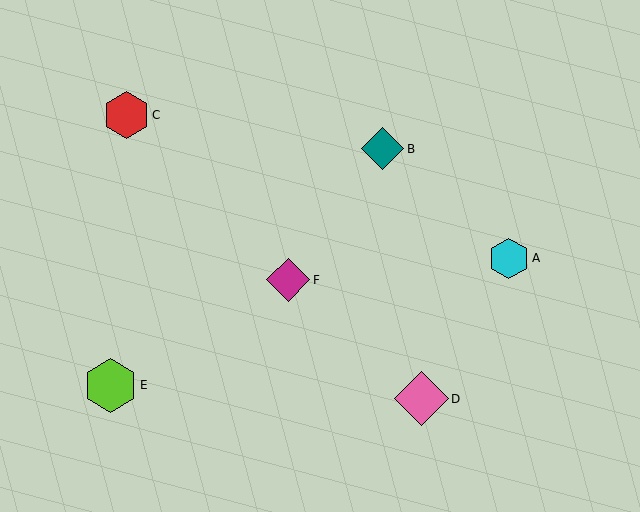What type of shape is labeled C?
Shape C is a red hexagon.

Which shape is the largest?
The pink diamond (labeled D) is the largest.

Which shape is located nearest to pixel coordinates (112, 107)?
The red hexagon (labeled C) at (126, 115) is nearest to that location.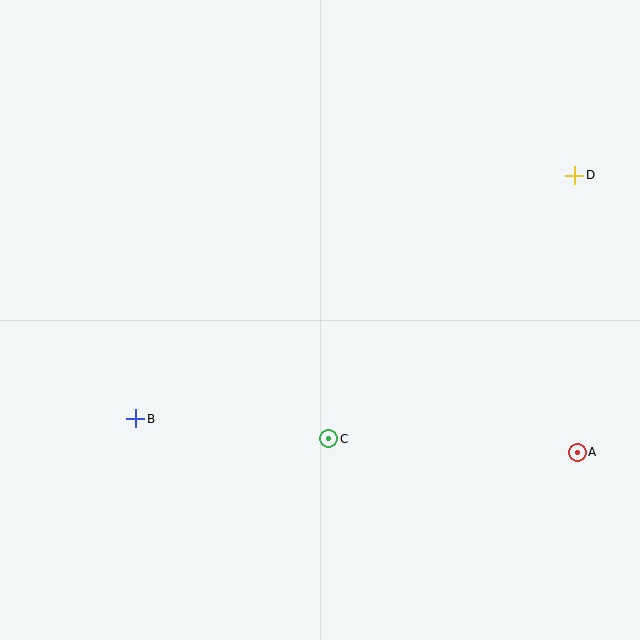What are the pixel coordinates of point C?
Point C is at (329, 439).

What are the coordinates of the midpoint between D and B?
The midpoint between D and B is at (355, 297).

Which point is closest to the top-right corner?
Point D is closest to the top-right corner.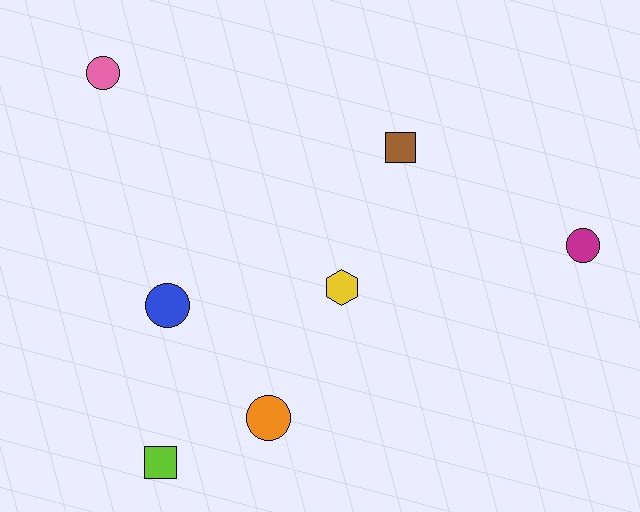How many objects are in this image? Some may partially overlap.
There are 7 objects.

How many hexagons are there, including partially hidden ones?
There is 1 hexagon.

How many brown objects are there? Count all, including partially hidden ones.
There is 1 brown object.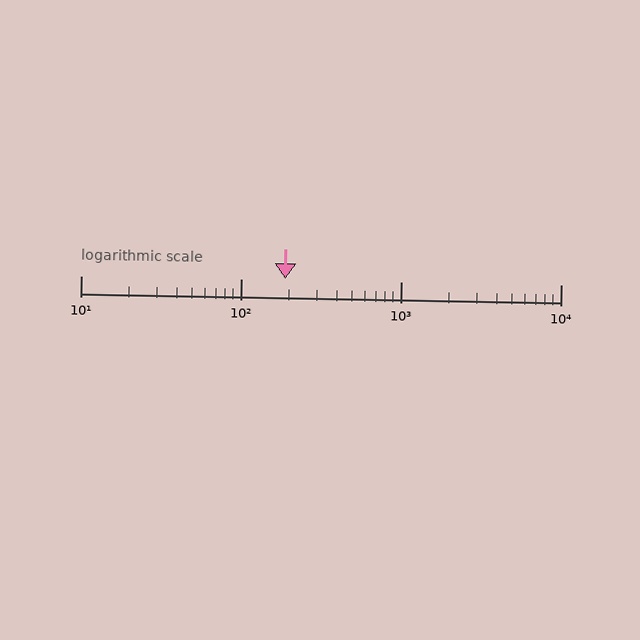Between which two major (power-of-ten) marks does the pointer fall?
The pointer is between 100 and 1000.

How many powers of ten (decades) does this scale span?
The scale spans 3 decades, from 10 to 10000.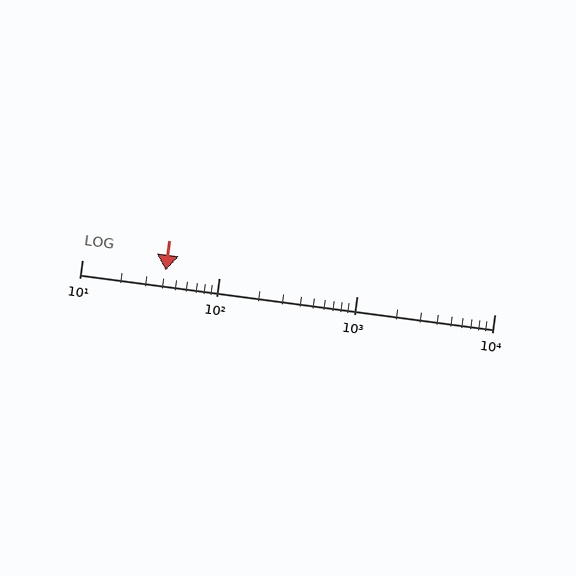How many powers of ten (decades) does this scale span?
The scale spans 3 decades, from 10 to 10000.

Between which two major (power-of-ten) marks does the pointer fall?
The pointer is between 10 and 100.